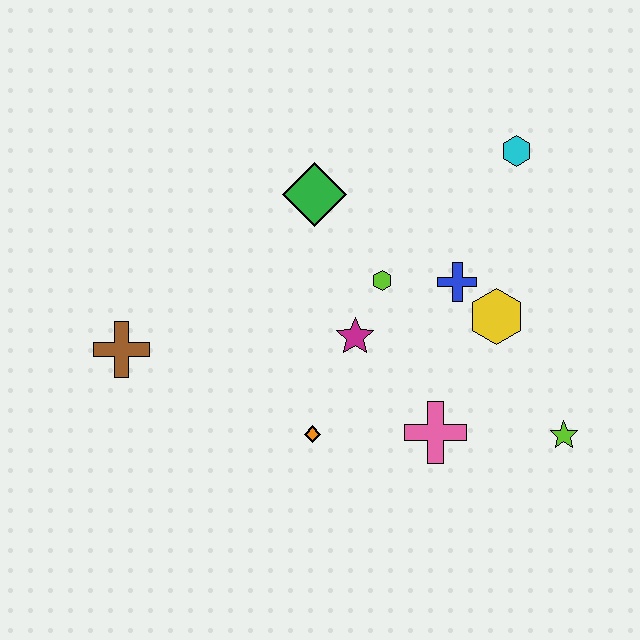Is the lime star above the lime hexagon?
No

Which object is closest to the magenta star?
The lime hexagon is closest to the magenta star.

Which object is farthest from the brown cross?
The lime star is farthest from the brown cross.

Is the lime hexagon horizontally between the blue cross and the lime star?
No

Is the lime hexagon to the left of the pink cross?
Yes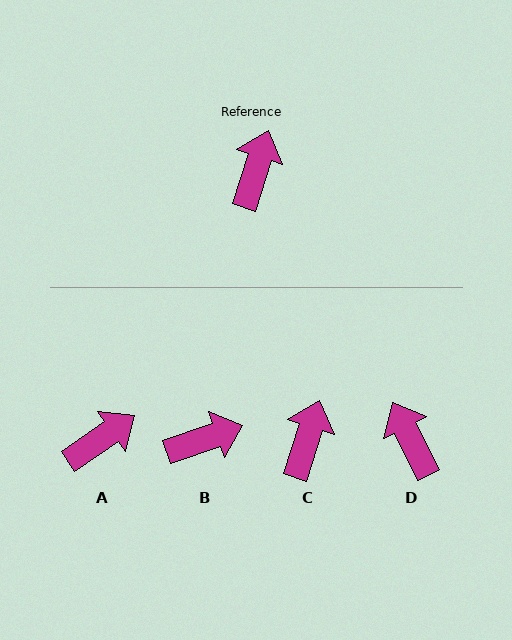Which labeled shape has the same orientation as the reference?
C.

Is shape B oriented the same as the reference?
No, it is off by about 53 degrees.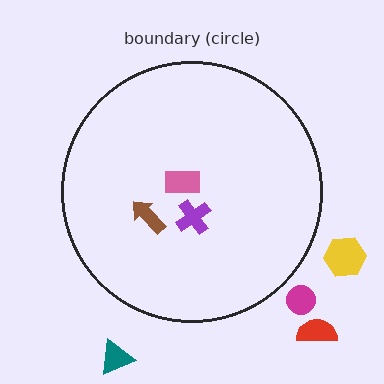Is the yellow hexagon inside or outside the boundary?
Outside.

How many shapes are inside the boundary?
3 inside, 4 outside.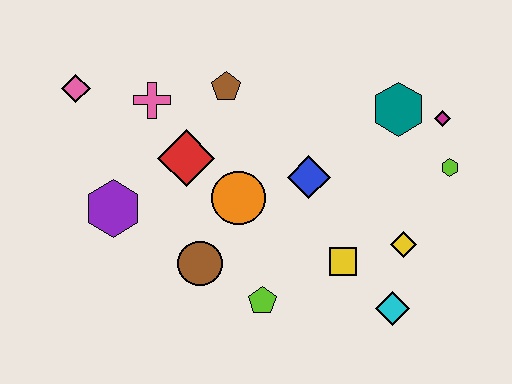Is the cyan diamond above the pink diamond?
No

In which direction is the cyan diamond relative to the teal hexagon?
The cyan diamond is below the teal hexagon.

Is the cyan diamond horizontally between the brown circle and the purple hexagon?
No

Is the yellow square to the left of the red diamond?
No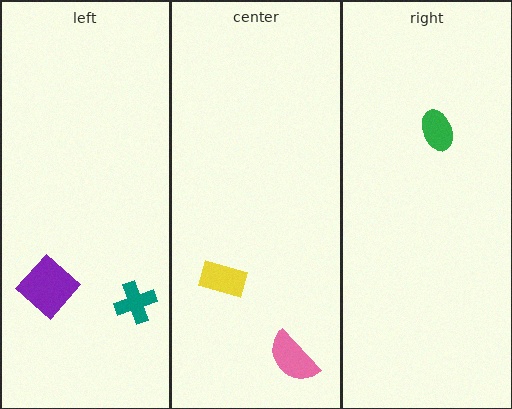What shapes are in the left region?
The teal cross, the purple diamond.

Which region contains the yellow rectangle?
The center region.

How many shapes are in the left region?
2.